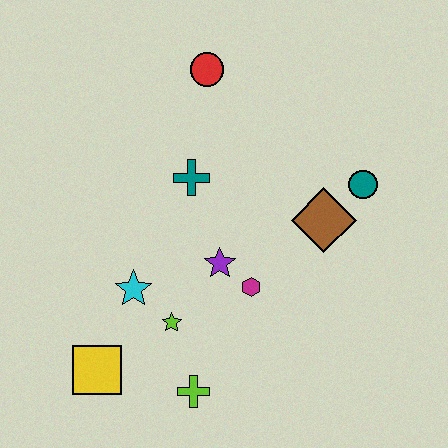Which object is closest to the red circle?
The teal cross is closest to the red circle.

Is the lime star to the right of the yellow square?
Yes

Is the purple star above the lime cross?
Yes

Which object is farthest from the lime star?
The red circle is farthest from the lime star.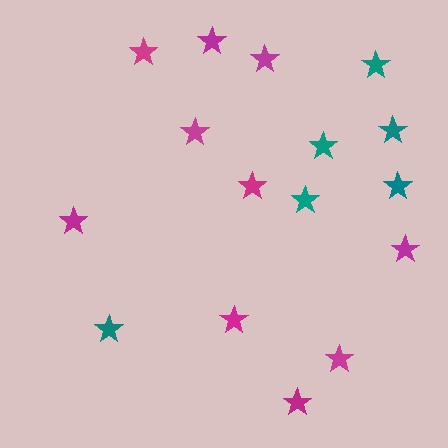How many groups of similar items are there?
There are 2 groups: one group of magenta stars (10) and one group of teal stars (6).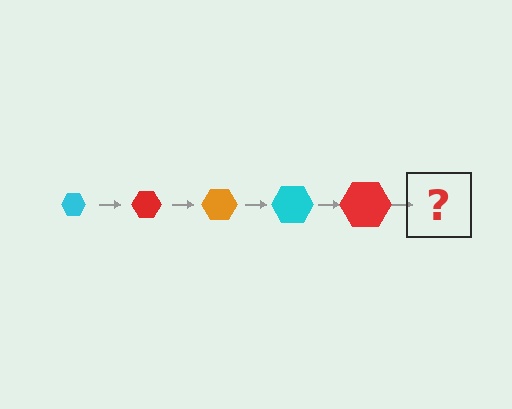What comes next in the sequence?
The next element should be an orange hexagon, larger than the previous one.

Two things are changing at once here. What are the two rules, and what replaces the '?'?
The two rules are that the hexagon grows larger each step and the color cycles through cyan, red, and orange. The '?' should be an orange hexagon, larger than the previous one.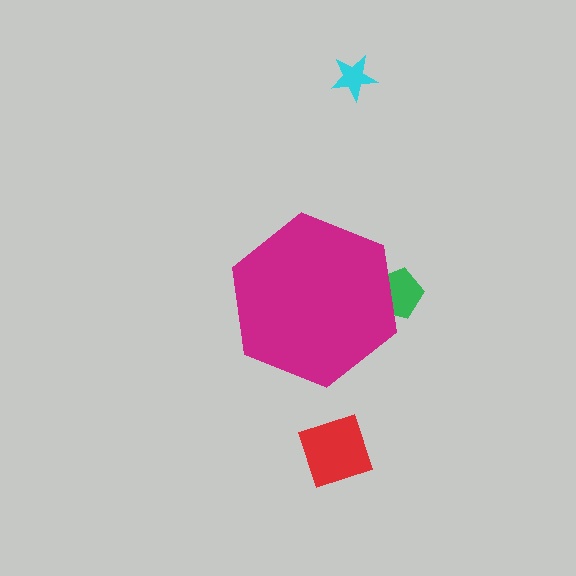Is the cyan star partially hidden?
No, the cyan star is fully visible.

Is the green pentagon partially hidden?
Yes, the green pentagon is partially hidden behind the magenta hexagon.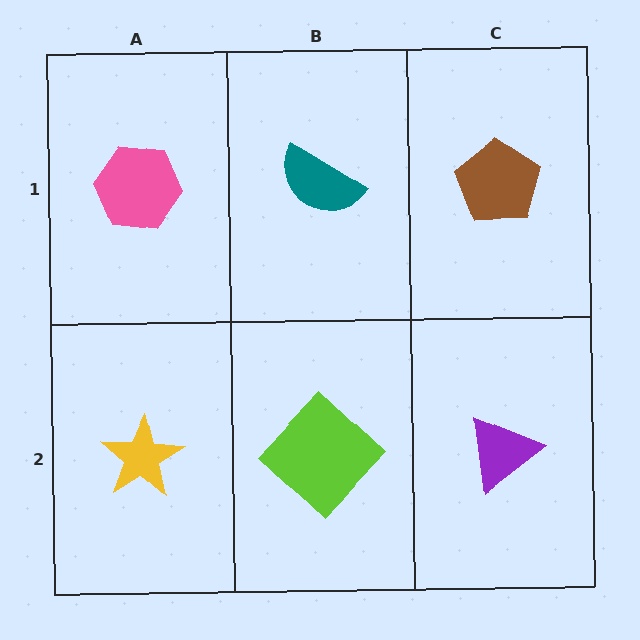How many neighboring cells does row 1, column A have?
2.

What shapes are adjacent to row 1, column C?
A purple triangle (row 2, column C), a teal semicircle (row 1, column B).